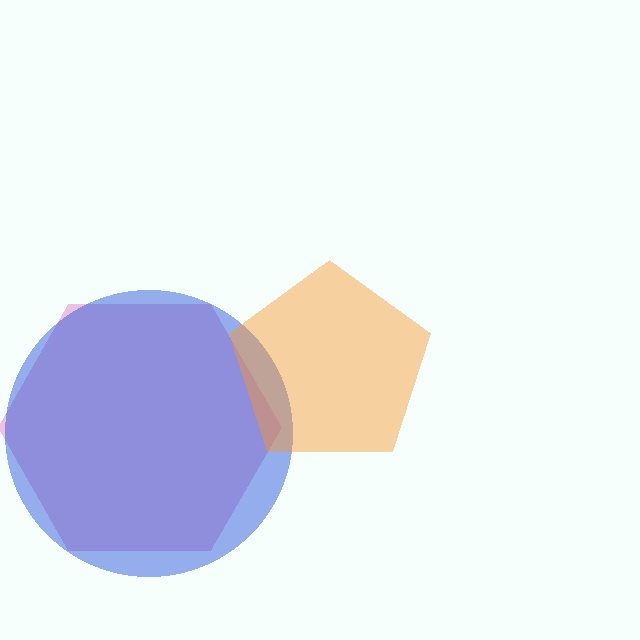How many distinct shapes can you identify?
There are 3 distinct shapes: a pink hexagon, a blue circle, an orange pentagon.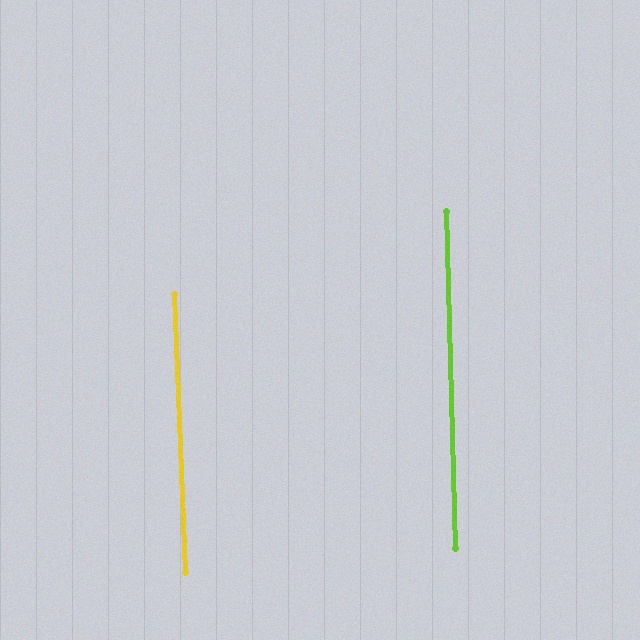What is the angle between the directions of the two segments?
Approximately 1 degree.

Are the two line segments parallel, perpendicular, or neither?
Parallel — their directions differ by only 0.9°.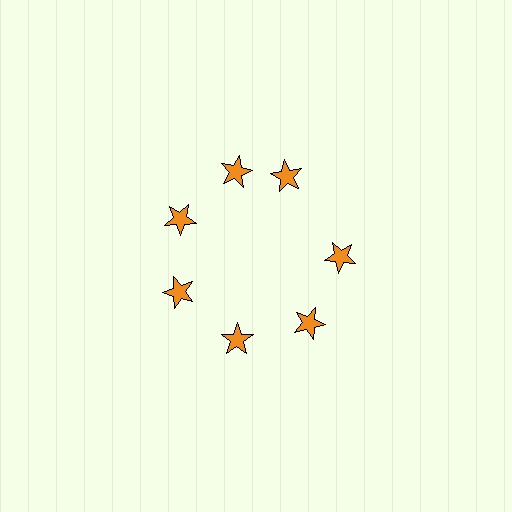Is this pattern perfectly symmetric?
No. The 7 orange stars are arranged in a ring, but one element near the 1 o'clock position is rotated out of alignment along the ring, breaking the 7-fold rotational symmetry.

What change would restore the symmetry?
The symmetry would be restored by rotating it back into even spacing with its neighbors so that all 7 stars sit at equal angles and equal distance from the center.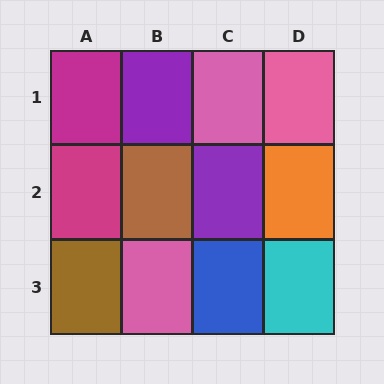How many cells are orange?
1 cell is orange.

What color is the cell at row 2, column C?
Purple.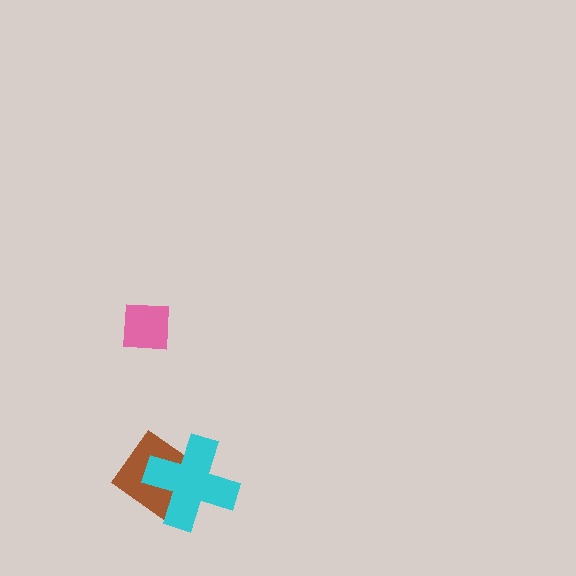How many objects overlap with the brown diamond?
1 object overlaps with the brown diamond.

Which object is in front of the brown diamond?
The cyan cross is in front of the brown diamond.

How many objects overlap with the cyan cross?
1 object overlaps with the cyan cross.